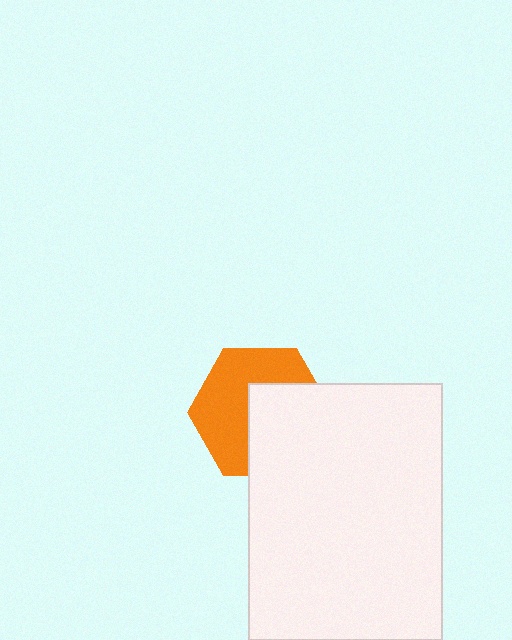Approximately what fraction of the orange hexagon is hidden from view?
Roughly 46% of the orange hexagon is hidden behind the white rectangle.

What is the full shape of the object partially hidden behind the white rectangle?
The partially hidden object is an orange hexagon.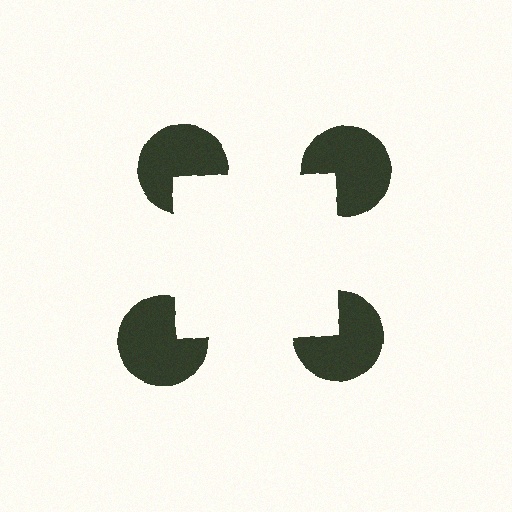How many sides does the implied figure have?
4 sides.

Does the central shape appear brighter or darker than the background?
It typically appears slightly brighter than the background, even though no actual brightness change is drawn.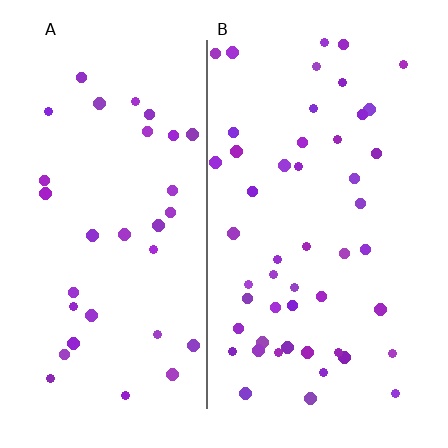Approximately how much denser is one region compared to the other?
Approximately 1.5× — region B over region A.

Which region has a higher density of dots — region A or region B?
B (the right).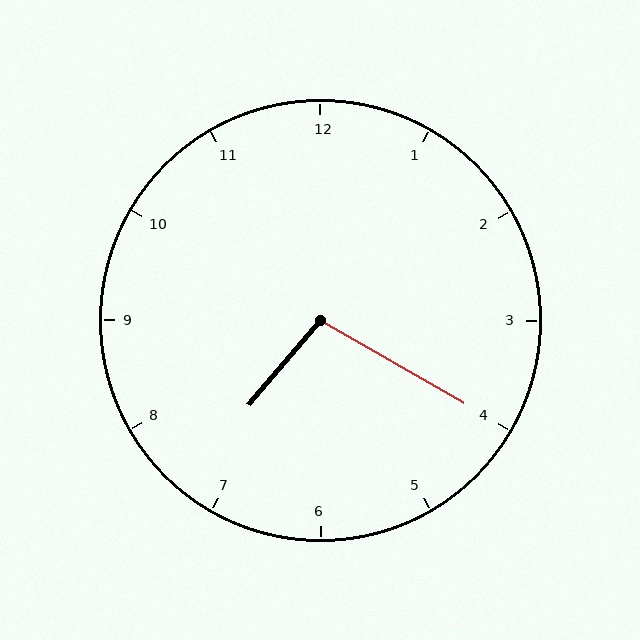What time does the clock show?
7:20.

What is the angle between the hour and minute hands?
Approximately 100 degrees.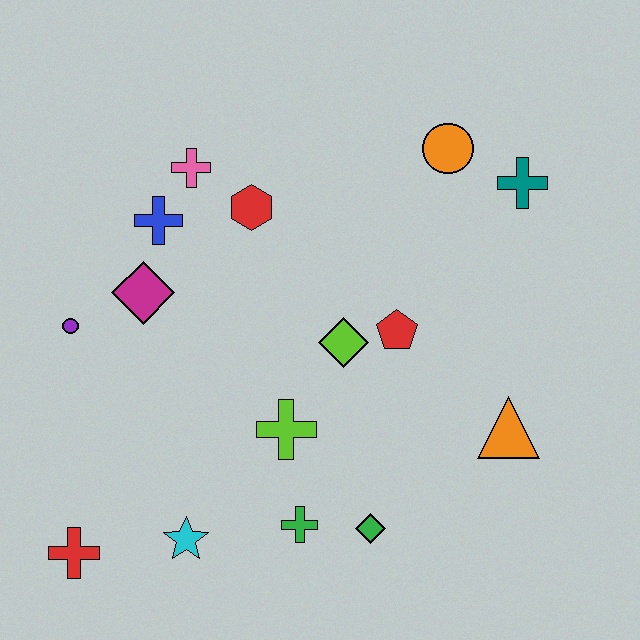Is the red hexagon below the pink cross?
Yes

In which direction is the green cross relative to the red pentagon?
The green cross is below the red pentagon.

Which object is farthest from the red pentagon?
The red cross is farthest from the red pentagon.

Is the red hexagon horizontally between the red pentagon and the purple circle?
Yes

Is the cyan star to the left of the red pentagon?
Yes